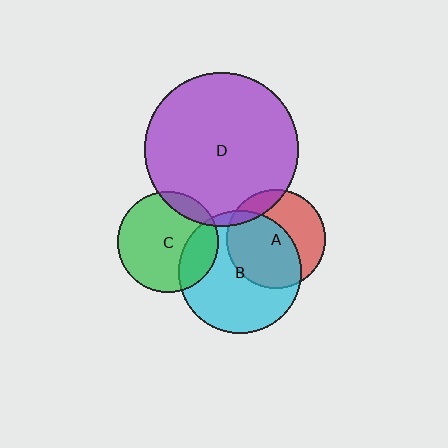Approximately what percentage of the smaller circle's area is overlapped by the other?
Approximately 55%.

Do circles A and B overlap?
Yes.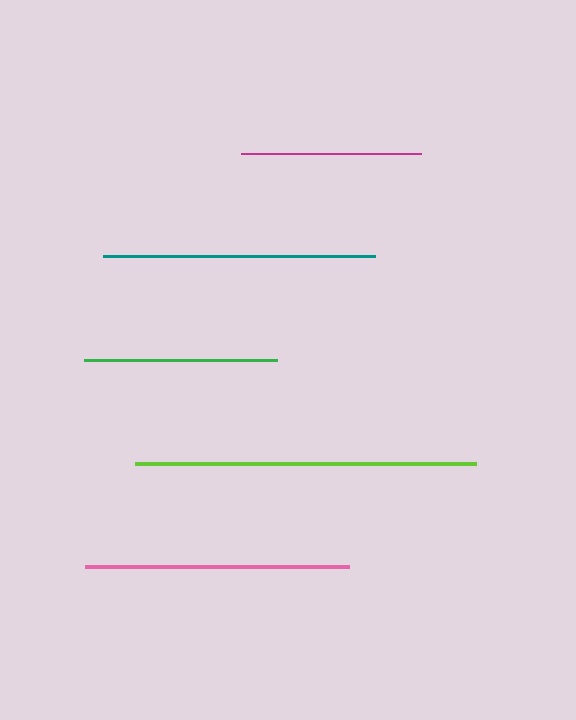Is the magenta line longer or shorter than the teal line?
The teal line is longer than the magenta line.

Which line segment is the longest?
The lime line is the longest at approximately 342 pixels.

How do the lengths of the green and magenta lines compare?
The green and magenta lines are approximately the same length.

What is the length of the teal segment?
The teal segment is approximately 272 pixels long.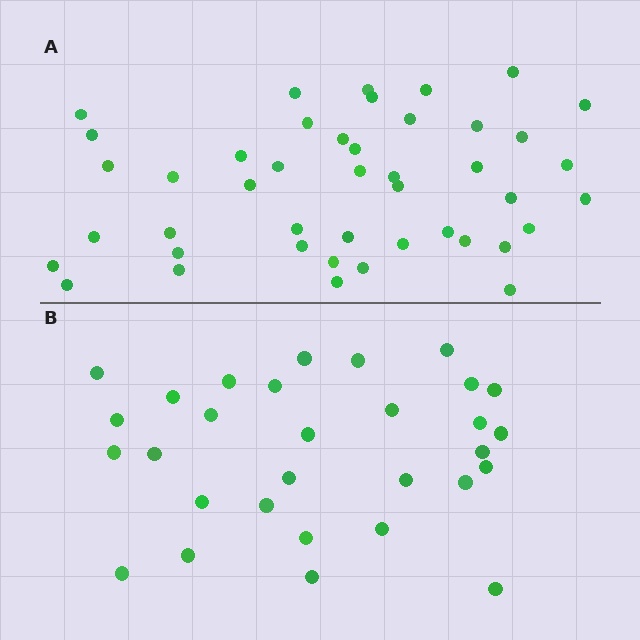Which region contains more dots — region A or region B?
Region A (the top region) has more dots.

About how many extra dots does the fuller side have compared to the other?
Region A has approximately 15 more dots than region B.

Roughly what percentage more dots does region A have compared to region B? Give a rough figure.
About 45% more.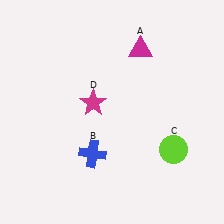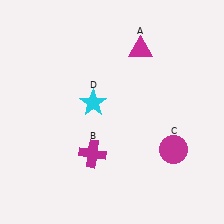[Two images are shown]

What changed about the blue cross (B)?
In Image 1, B is blue. In Image 2, it changed to magenta.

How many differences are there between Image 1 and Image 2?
There are 3 differences between the two images.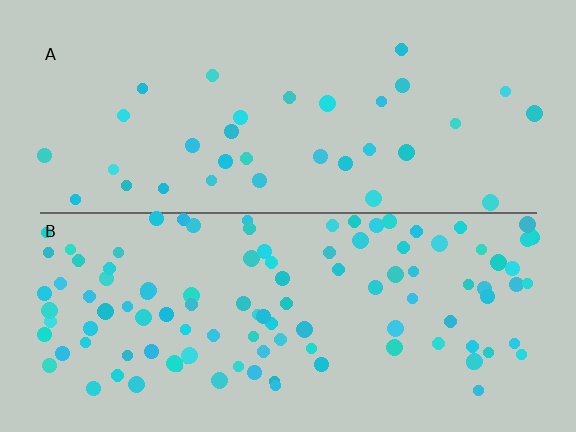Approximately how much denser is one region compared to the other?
Approximately 3.3× — region B over region A.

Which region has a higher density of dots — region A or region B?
B (the bottom).